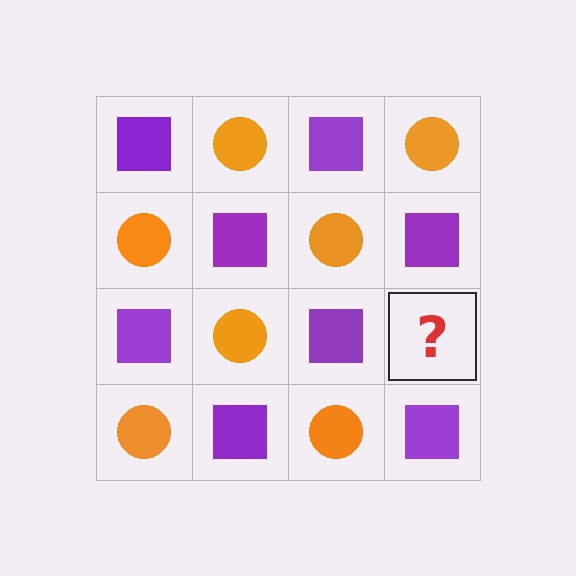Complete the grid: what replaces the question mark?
The question mark should be replaced with an orange circle.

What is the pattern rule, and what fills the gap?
The rule is that it alternates purple square and orange circle in a checkerboard pattern. The gap should be filled with an orange circle.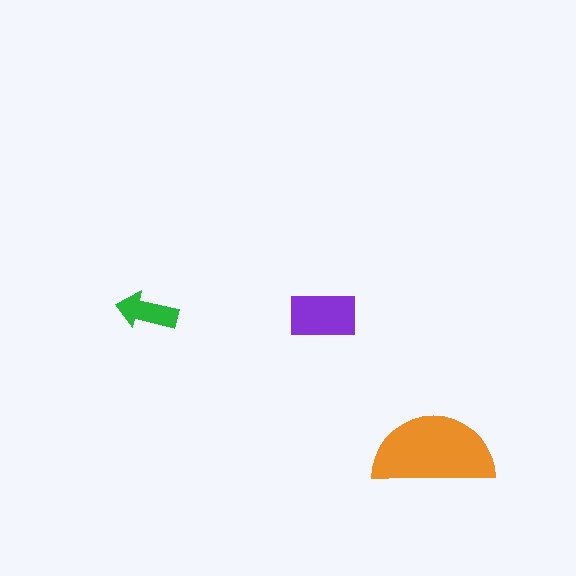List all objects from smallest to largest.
The green arrow, the purple rectangle, the orange semicircle.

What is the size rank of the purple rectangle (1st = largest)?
2nd.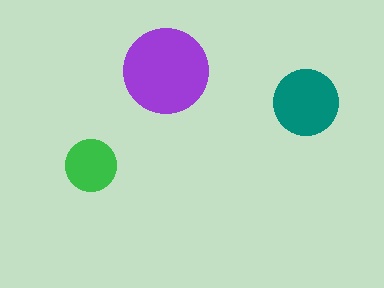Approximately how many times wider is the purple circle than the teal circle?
About 1.5 times wider.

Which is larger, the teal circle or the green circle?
The teal one.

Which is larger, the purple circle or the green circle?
The purple one.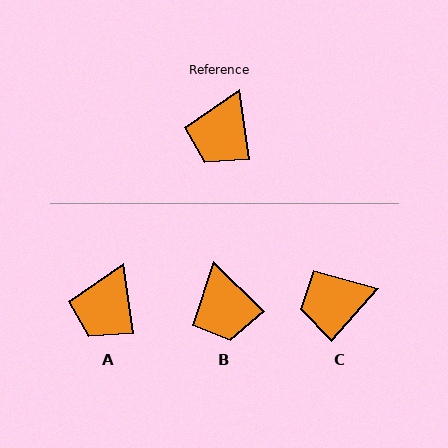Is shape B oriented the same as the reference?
No, it is off by about 37 degrees.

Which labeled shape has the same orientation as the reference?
A.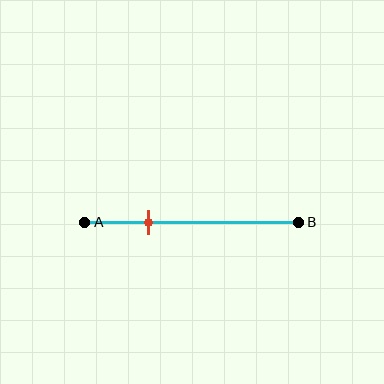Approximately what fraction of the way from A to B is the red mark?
The red mark is approximately 30% of the way from A to B.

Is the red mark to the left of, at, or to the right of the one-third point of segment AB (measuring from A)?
The red mark is to the left of the one-third point of segment AB.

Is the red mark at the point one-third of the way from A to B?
No, the mark is at about 30% from A, not at the 33% one-third point.